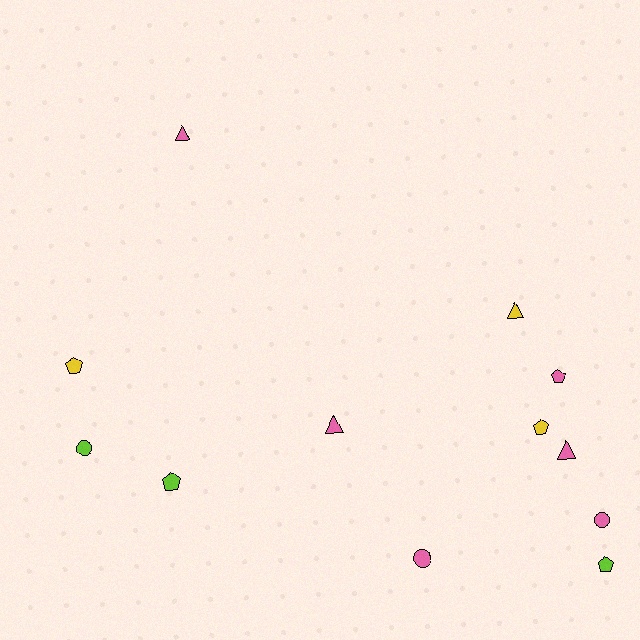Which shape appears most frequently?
Pentagon, with 5 objects.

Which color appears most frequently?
Pink, with 6 objects.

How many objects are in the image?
There are 12 objects.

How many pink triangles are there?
There are 3 pink triangles.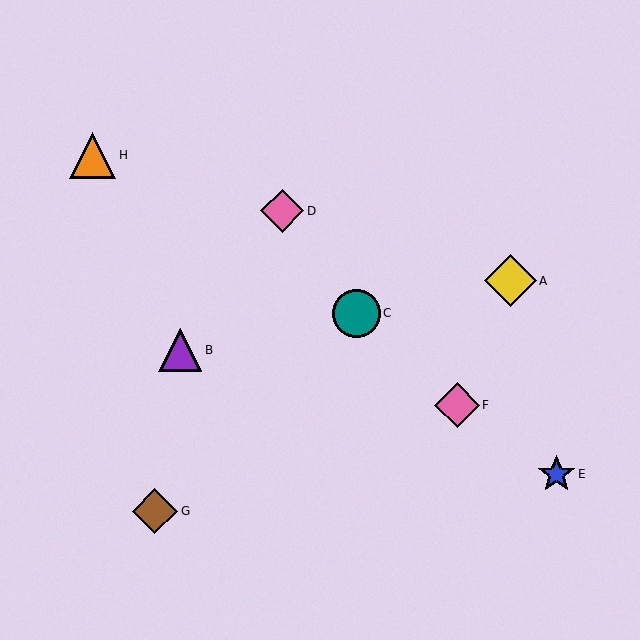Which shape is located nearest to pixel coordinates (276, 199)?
The pink diamond (labeled D) at (282, 211) is nearest to that location.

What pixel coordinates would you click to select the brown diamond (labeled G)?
Click at (155, 511) to select the brown diamond G.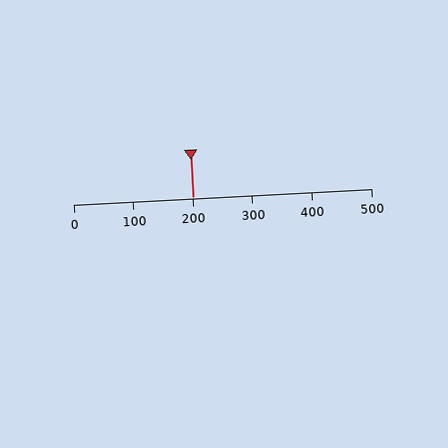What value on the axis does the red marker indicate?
The marker indicates approximately 200.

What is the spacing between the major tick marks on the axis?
The major ticks are spaced 100 apart.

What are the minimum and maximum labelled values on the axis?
The axis runs from 0 to 500.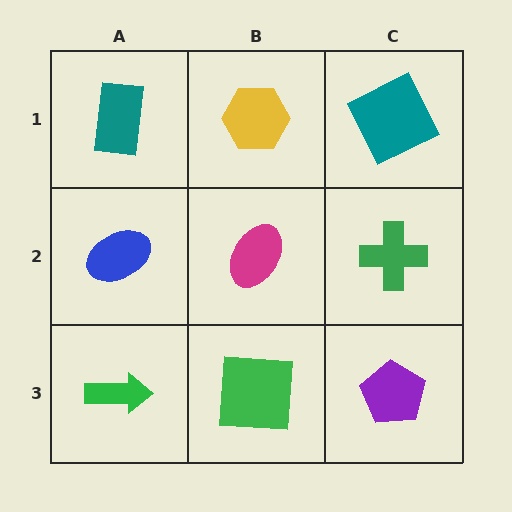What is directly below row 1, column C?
A green cross.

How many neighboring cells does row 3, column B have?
3.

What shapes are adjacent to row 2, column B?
A yellow hexagon (row 1, column B), a green square (row 3, column B), a blue ellipse (row 2, column A), a green cross (row 2, column C).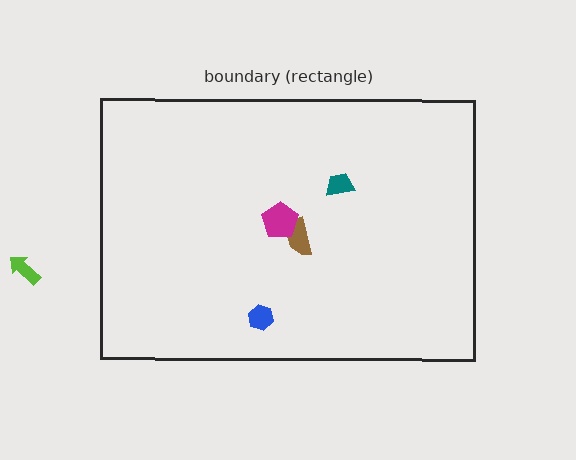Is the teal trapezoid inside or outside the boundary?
Inside.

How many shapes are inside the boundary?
4 inside, 1 outside.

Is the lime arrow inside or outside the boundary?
Outside.